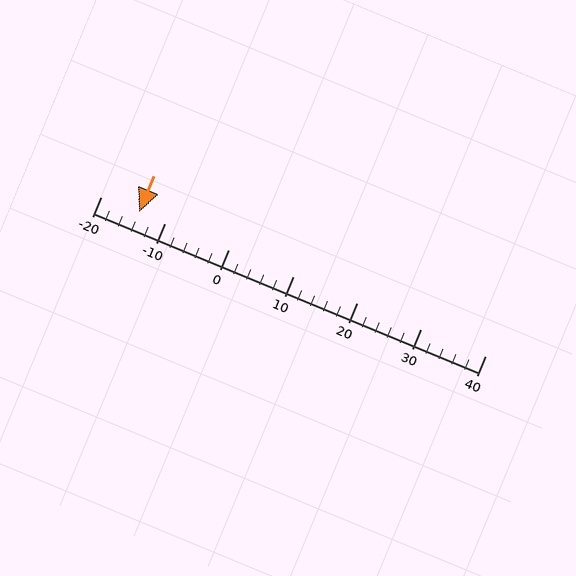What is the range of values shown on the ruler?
The ruler shows values from -20 to 40.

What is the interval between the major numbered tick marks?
The major tick marks are spaced 10 units apart.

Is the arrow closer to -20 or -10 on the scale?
The arrow is closer to -10.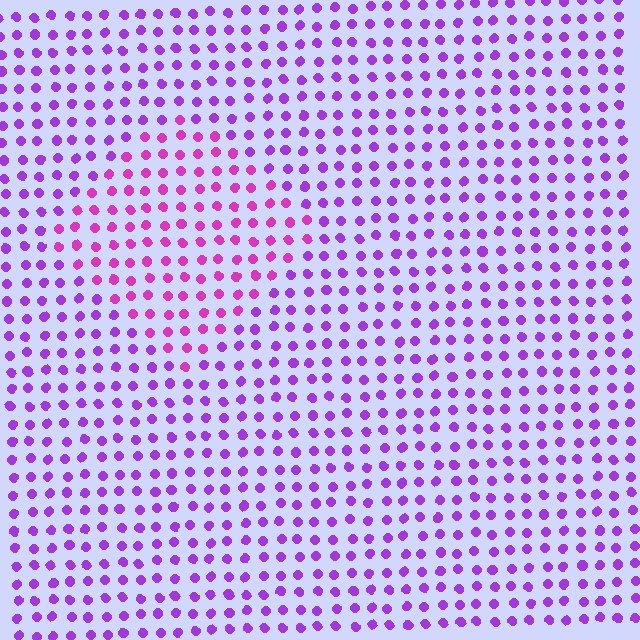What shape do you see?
I see a diamond.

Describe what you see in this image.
The image is filled with small purple elements in a uniform arrangement. A diamond-shaped region is visible where the elements are tinted to a slightly different hue, forming a subtle color boundary.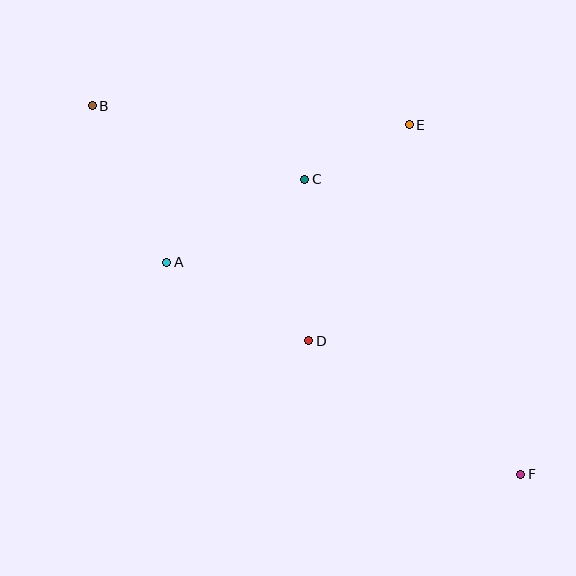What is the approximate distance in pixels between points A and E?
The distance between A and E is approximately 278 pixels.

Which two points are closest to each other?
Points C and E are closest to each other.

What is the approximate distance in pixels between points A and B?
The distance between A and B is approximately 173 pixels.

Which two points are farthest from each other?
Points B and F are farthest from each other.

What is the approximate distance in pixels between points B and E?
The distance between B and E is approximately 318 pixels.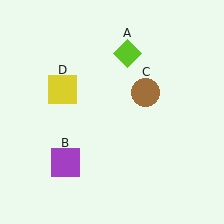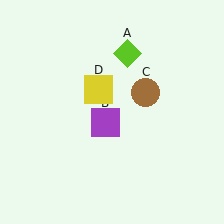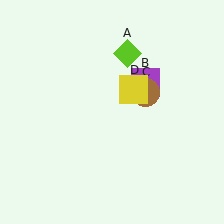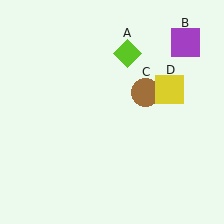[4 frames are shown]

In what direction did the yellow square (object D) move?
The yellow square (object D) moved right.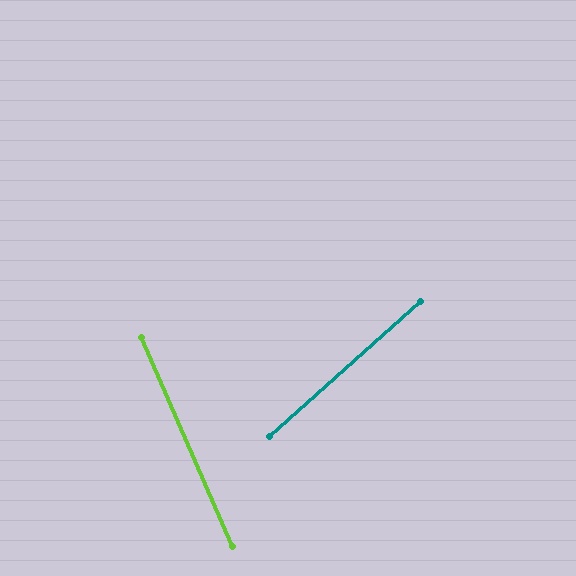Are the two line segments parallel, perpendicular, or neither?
Neither parallel nor perpendicular — they differ by about 72°.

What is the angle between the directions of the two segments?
Approximately 72 degrees.